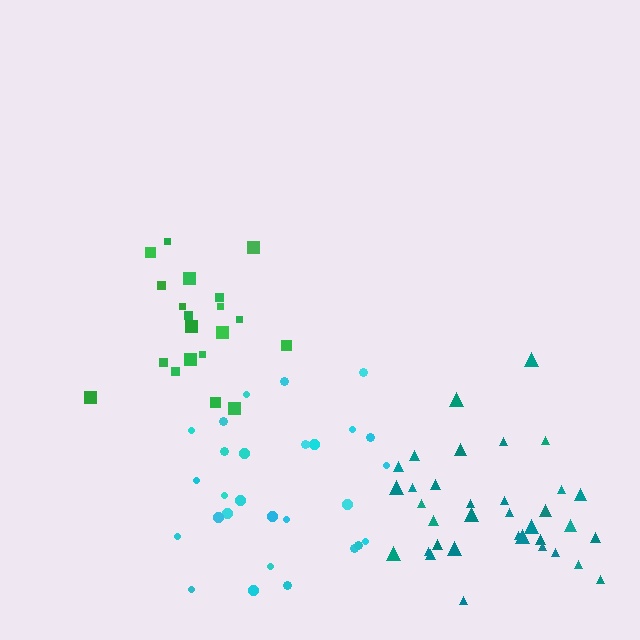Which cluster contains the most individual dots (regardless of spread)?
Teal (35).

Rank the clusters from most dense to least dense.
teal, green, cyan.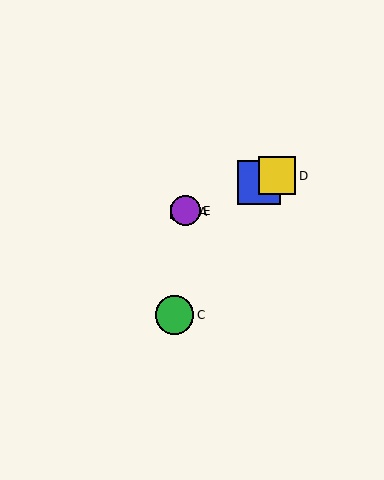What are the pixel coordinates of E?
Object E is at (185, 211).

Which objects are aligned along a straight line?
Objects A, B, D, E are aligned along a straight line.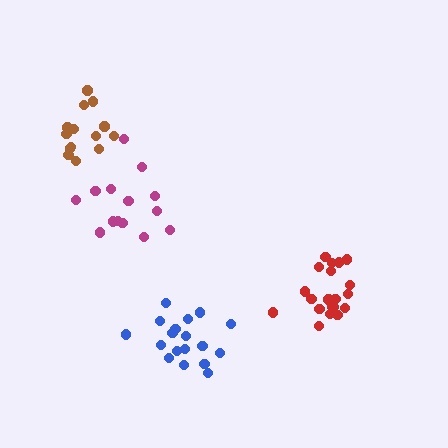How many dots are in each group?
Group 1: 15 dots, Group 2: 18 dots, Group 3: 20 dots, Group 4: 14 dots (67 total).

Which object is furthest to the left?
The brown cluster is leftmost.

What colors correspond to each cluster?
The clusters are colored: brown, blue, red, magenta.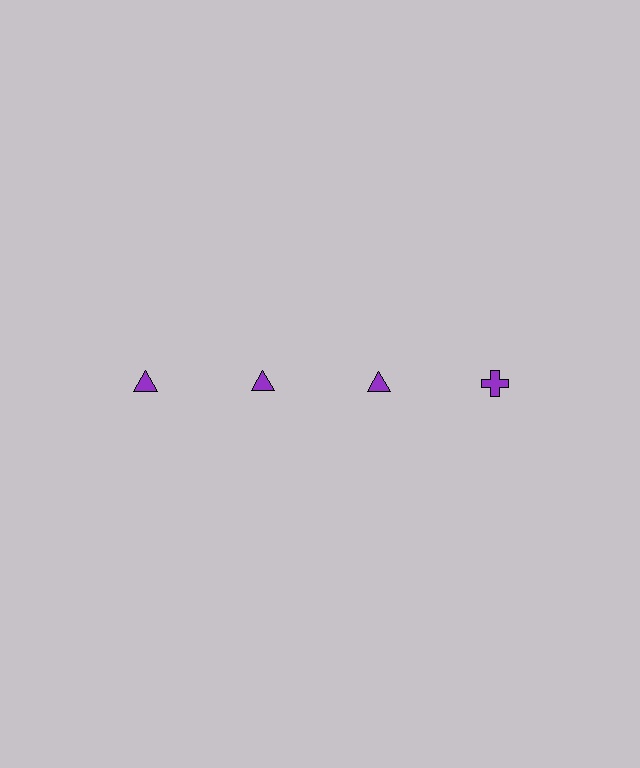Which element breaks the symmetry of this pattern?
The purple cross in the top row, second from right column breaks the symmetry. All other shapes are purple triangles.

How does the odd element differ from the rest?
It has a different shape: cross instead of triangle.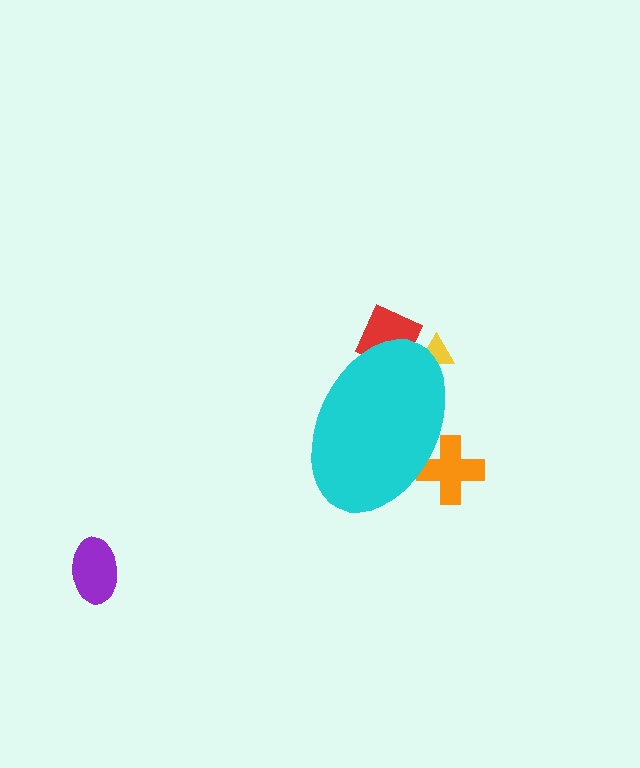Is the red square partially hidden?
Yes, the red square is partially hidden behind the cyan ellipse.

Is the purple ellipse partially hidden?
No, the purple ellipse is fully visible.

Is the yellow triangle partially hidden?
Yes, the yellow triangle is partially hidden behind the cyan ellipse.